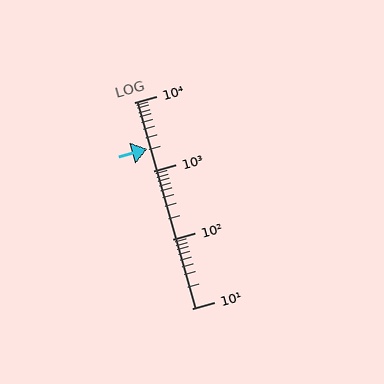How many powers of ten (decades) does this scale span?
The scale spans 3 decades, from 10 to 10000.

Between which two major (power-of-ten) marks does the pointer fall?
The pointer is between 1000 and 10000.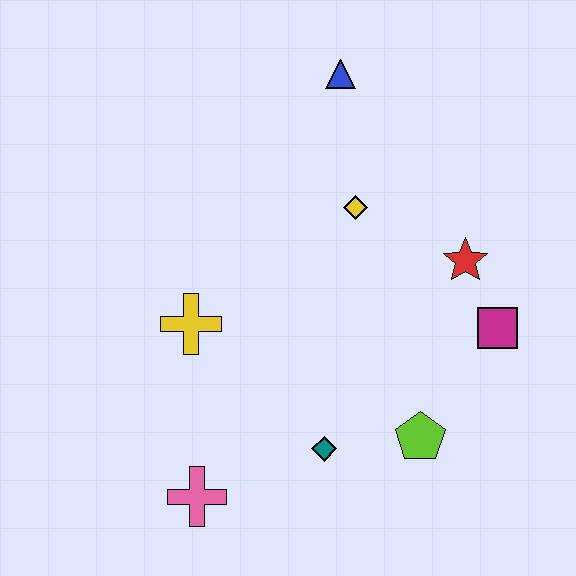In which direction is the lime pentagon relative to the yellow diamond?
The lime pentagon is below the yellow diamond.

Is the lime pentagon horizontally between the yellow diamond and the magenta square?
Yes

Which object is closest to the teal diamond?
The lime pentagon is closest to the teal diamond.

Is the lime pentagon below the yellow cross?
Yes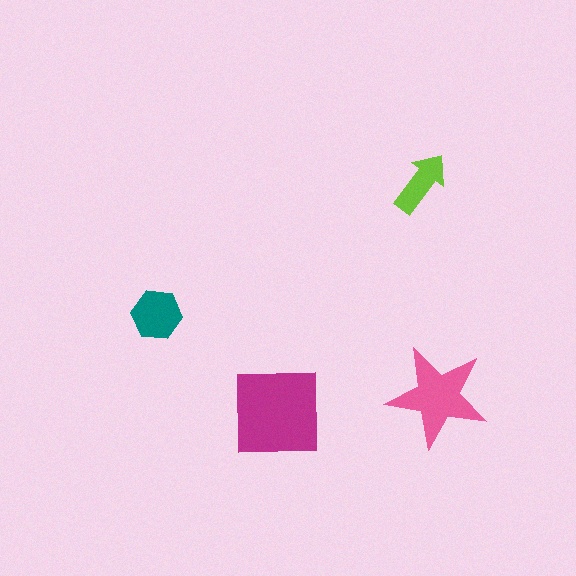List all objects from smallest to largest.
The lime arrow, the teal hexagon, the pink star, the magenta square.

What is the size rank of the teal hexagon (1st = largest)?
3rd.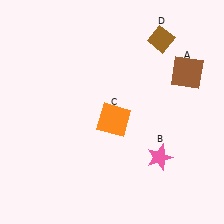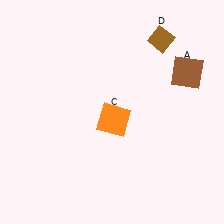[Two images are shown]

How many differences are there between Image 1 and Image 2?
There is 1 difference between the two images.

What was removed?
The pink star (B) was removed in Image 2.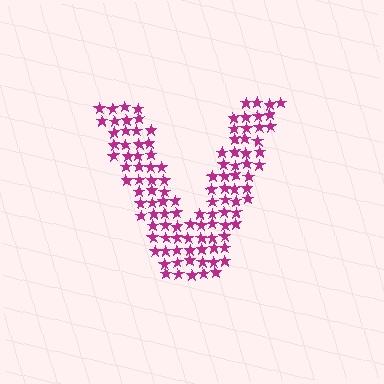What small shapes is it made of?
It is made of small stars.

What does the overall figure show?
The overall figure shows the letter V.